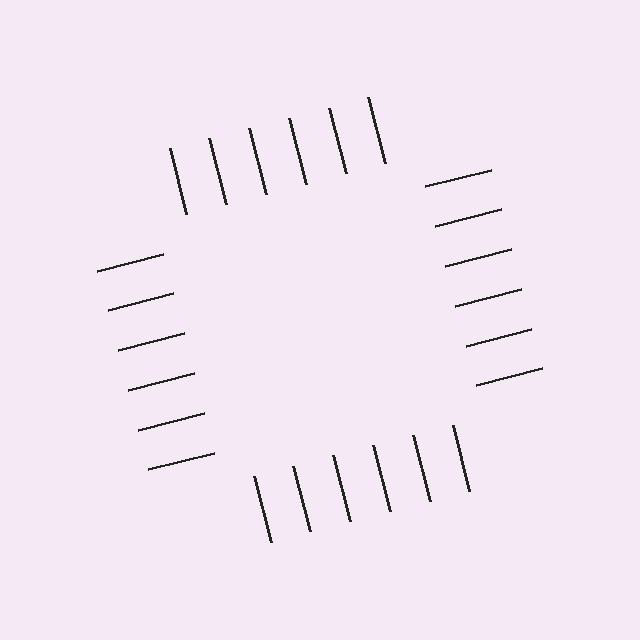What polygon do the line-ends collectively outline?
An illusory square — the line segments terminate on its edges but no continuous stroke is drawn.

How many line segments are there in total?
24 — 6 along each of the 4 edges.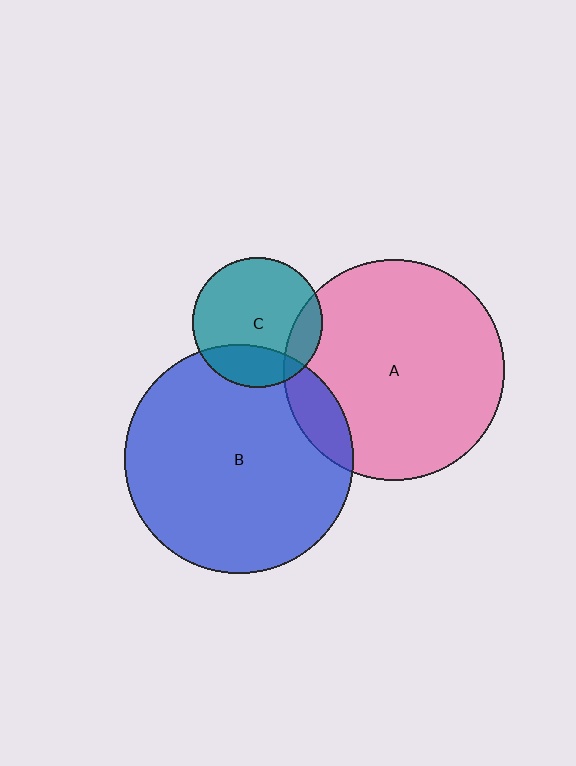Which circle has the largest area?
Circle B (blue).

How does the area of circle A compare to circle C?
Approximately 2.9 times.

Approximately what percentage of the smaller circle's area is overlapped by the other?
Approximately 25%.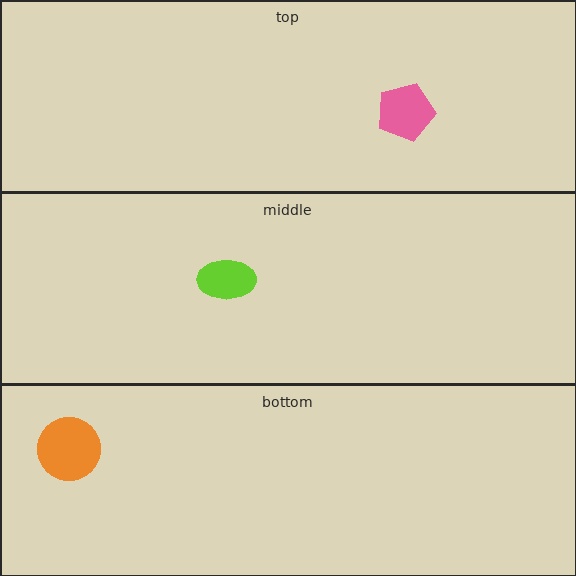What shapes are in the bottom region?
The orange circle.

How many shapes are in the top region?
1.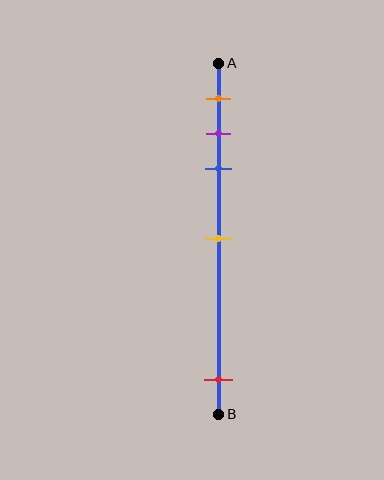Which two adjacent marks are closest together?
The purple and blue marks are the closest adjacent pair.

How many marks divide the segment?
There are 5 marks dividing the segment.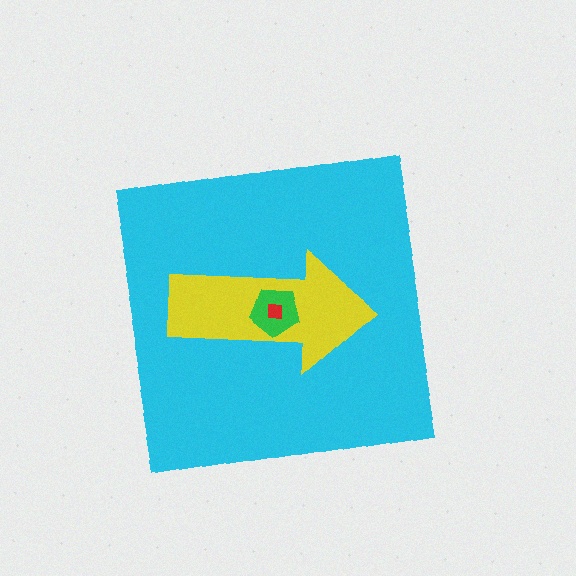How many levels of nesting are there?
4.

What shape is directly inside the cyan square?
The yellow arrow.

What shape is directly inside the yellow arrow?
The green pentagon.